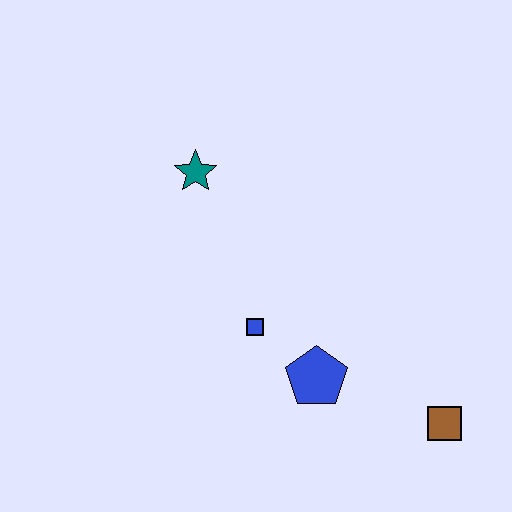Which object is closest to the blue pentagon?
The blue square is closest to the blue pentagon.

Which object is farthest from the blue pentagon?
The teal star is farthest from the blue pentagon.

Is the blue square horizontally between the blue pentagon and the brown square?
No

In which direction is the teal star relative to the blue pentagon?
The teal star is above the blue pentagon.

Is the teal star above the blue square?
Yes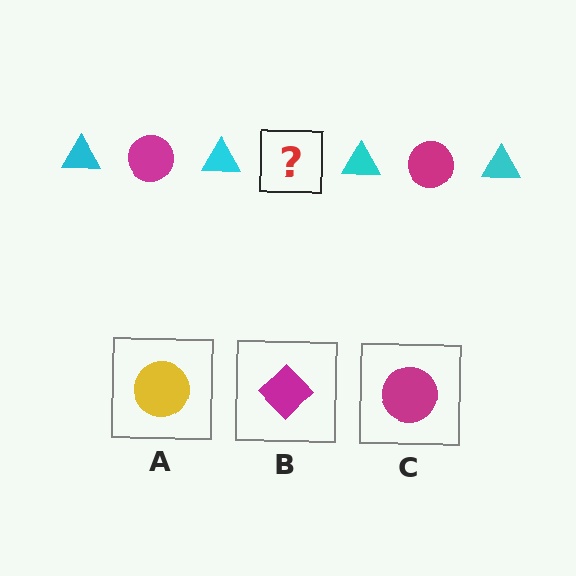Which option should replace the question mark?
Option C.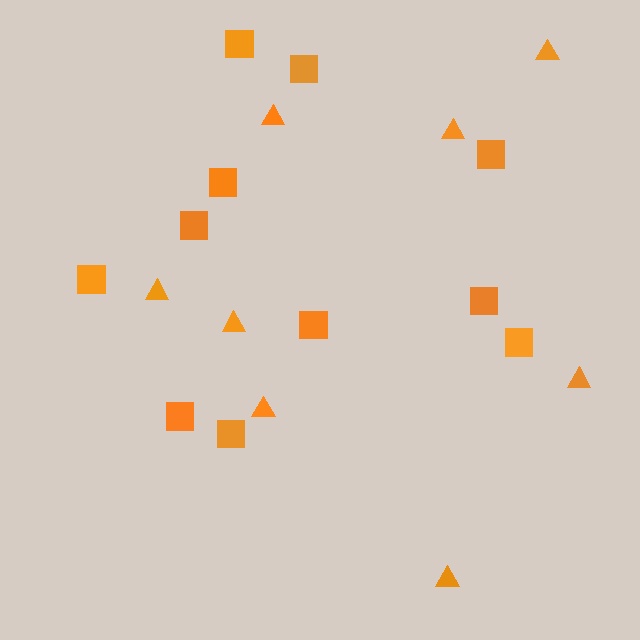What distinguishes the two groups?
There are 2 groups: one group of triangles (8) and one group of squares (11).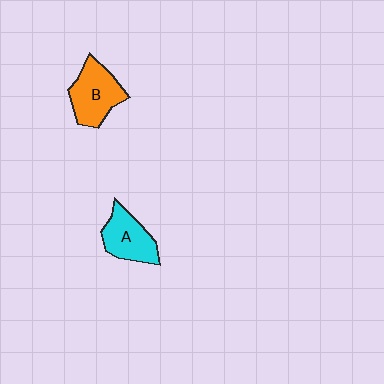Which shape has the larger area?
Shape B (orange).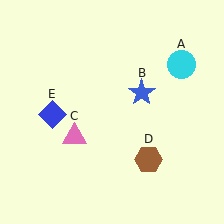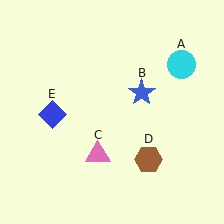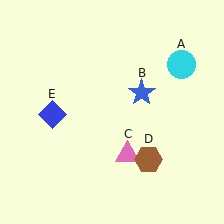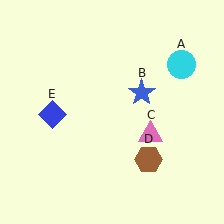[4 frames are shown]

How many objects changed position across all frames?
1 object changed position: pink triangle (object C).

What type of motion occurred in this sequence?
The pink triangle (object C) rotated counterclockwise around the center of the scene.